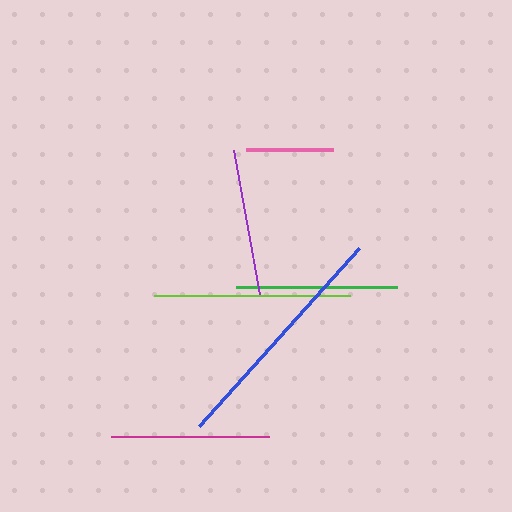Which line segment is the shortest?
The pink line is the shortest at approximately 86 pixels.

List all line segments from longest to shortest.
From longest to shortest: blue, lime, green, magenta, purple, pink.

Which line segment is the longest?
The blue line is the longest at approximately 240 pixels.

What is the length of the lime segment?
The lime segment is approximately 196 pixels long.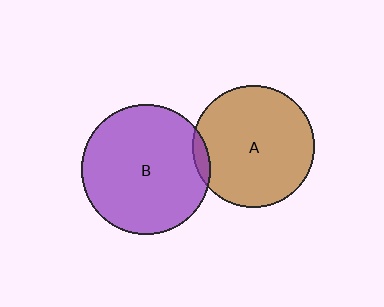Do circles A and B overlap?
Yes.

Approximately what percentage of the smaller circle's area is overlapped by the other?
Approximately 5%.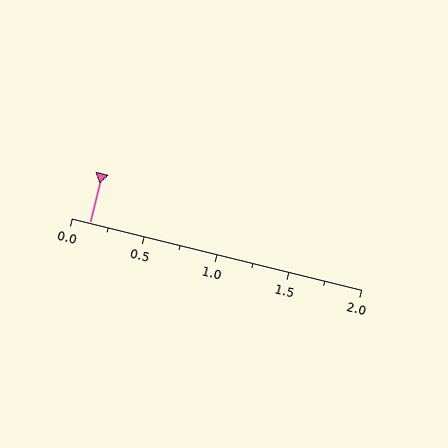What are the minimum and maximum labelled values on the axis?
The axis runs from 0.0 to 2.0.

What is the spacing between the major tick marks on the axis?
The major ticks are spaced 0.5 apart.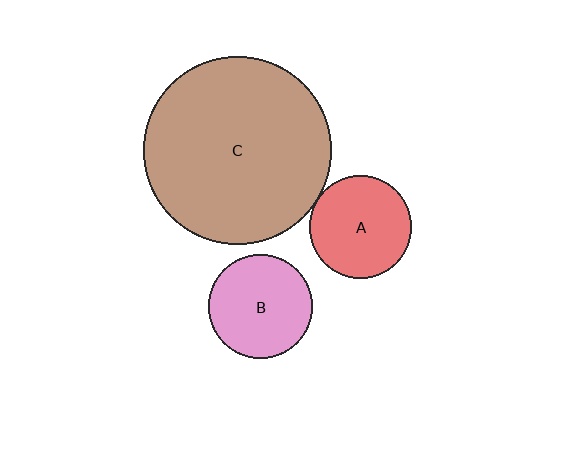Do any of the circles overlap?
No, none of the circles overlap.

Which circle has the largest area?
Circle C (brown).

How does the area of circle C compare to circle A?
Approximately 3.4 times.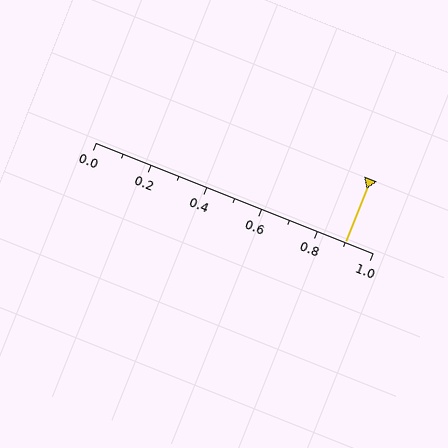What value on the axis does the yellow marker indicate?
The marker indicates approximately 0.9.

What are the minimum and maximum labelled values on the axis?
The axis runs from 0.0 to 1.0.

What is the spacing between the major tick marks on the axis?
The major ticks are spaced 0.2 apart.